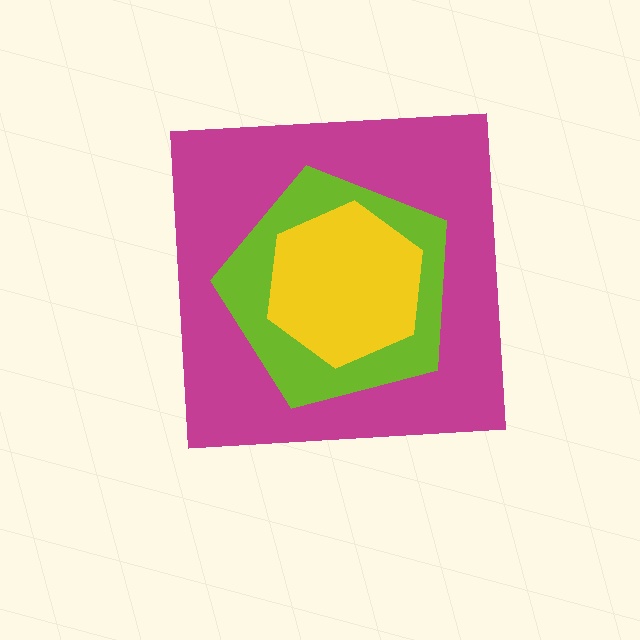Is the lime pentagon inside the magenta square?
Yes.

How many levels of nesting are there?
3.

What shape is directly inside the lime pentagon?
The yellow hexagon.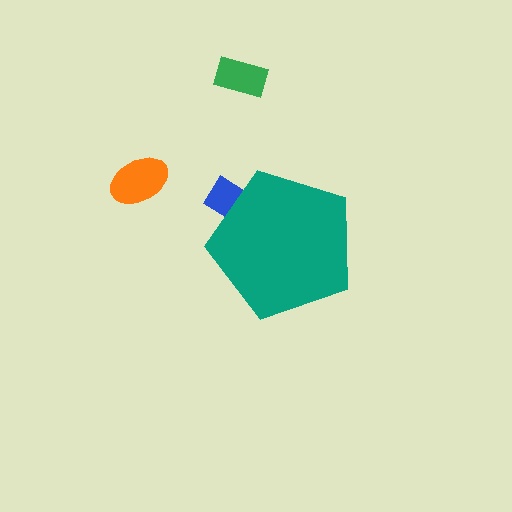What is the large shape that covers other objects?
A teal pentagon.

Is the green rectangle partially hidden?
No, the green rectangle is fully visible.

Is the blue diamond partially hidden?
Yes, the blue diamond is partially hidden behind the teal pentagon.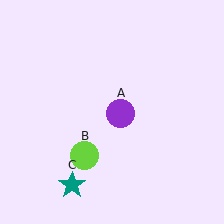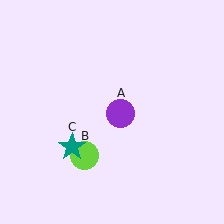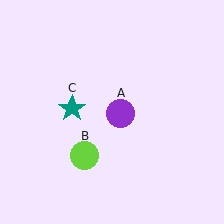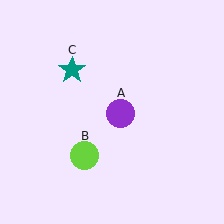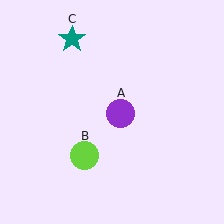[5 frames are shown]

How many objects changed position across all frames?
1 object changed position: teal star (object C).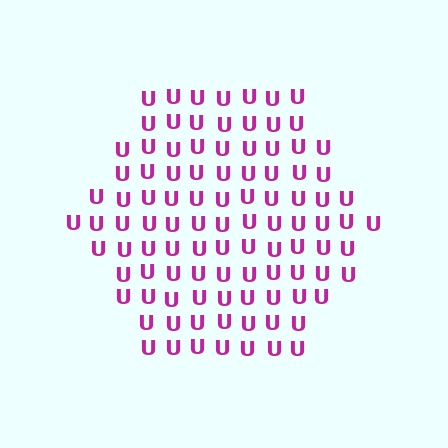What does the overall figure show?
The overall figure shows a hexagon.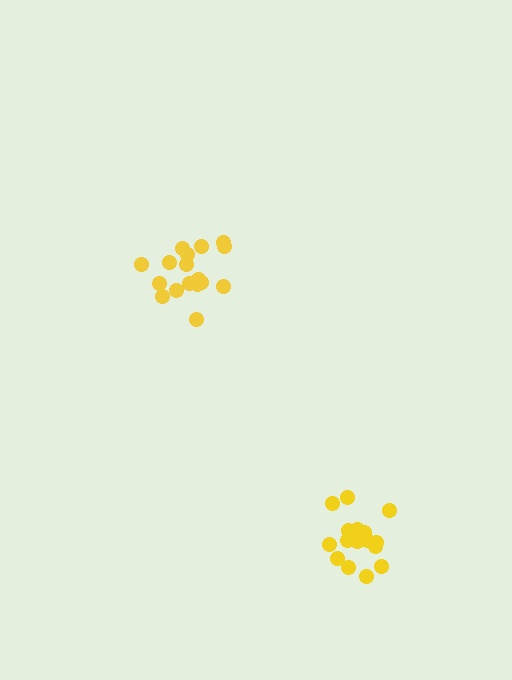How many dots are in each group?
Group 1: 18 dots, Group 2: 16 dots (34 total).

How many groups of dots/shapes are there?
There are 2 groups.